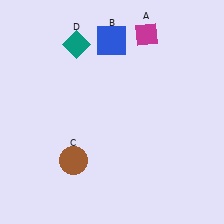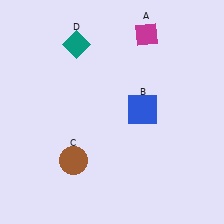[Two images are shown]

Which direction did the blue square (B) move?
The blue square (B) moved down.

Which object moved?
The blue square (B) moved down.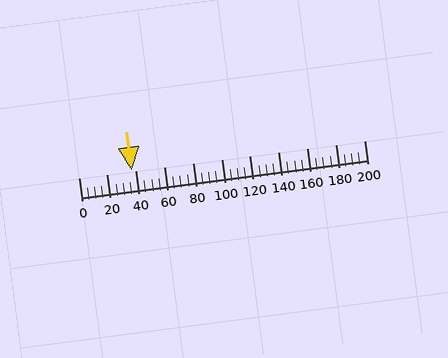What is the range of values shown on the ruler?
The ruler shows values from 0 to 200.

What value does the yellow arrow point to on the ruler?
The yellow arrow points to approximately 37.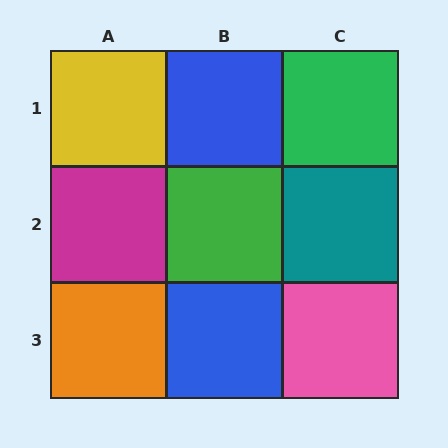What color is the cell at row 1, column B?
Blue.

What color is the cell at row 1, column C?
Green.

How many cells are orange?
1 cell is orange.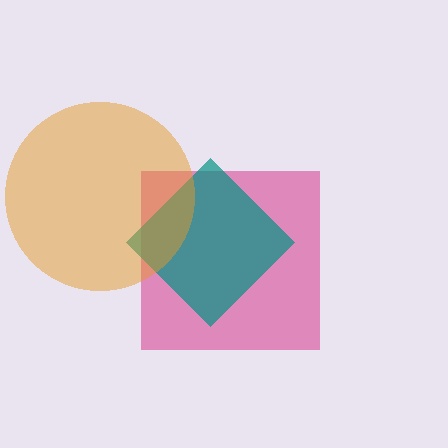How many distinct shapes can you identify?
There are 3 distinct shapes: a magenta square, a teal diamond, an orange circle.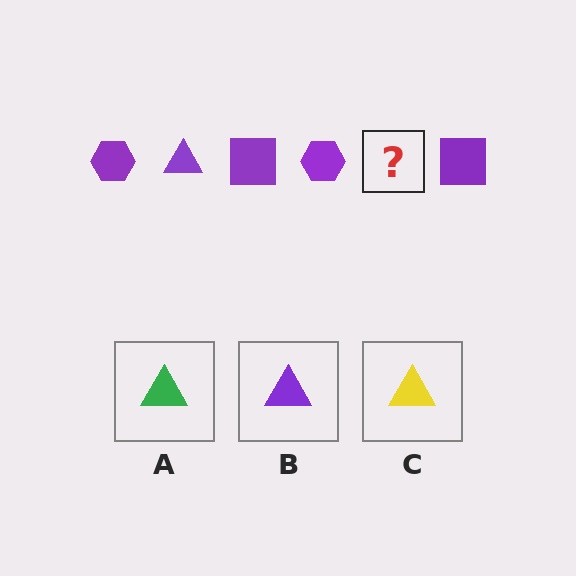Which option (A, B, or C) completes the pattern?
B.